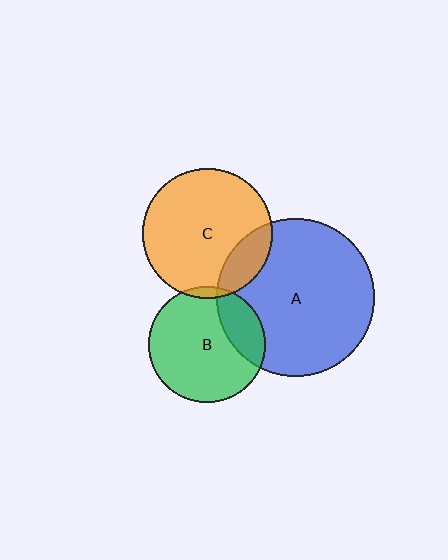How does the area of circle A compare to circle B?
Approximately 1.8 times.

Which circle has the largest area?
Circle A (blue).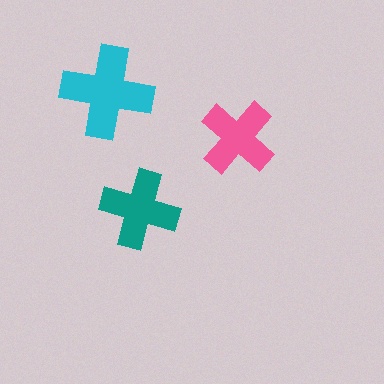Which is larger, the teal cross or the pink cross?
The teal one.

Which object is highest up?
The cyan cross is topmost.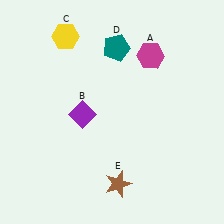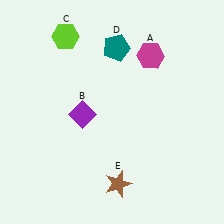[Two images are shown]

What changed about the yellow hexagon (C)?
In Image 1, C is yellow. In Image 2, it changed to lime.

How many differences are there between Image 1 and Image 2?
There is 1 difference between the two images.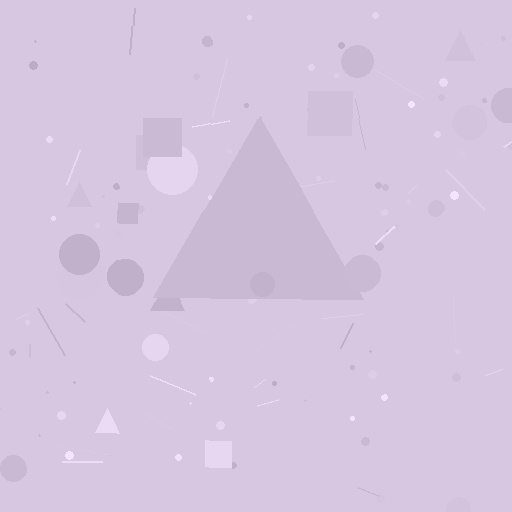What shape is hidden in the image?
A triangle is hidden in the image.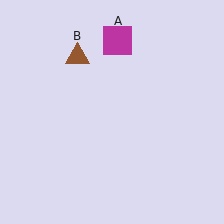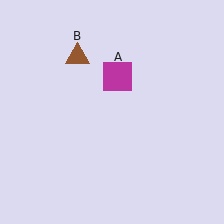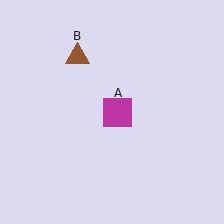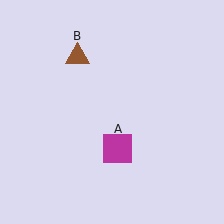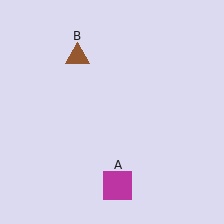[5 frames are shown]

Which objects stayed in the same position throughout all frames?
Brown triangle (object B) remained stationary.